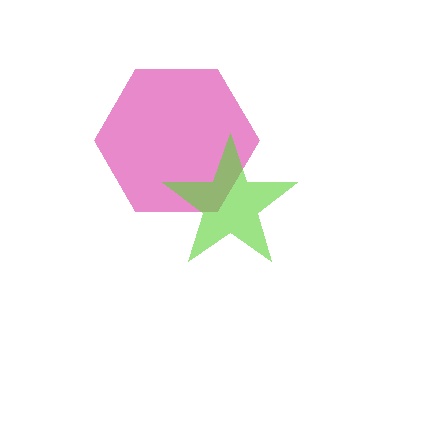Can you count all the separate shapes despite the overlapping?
Yes, there are 2 separate shapes.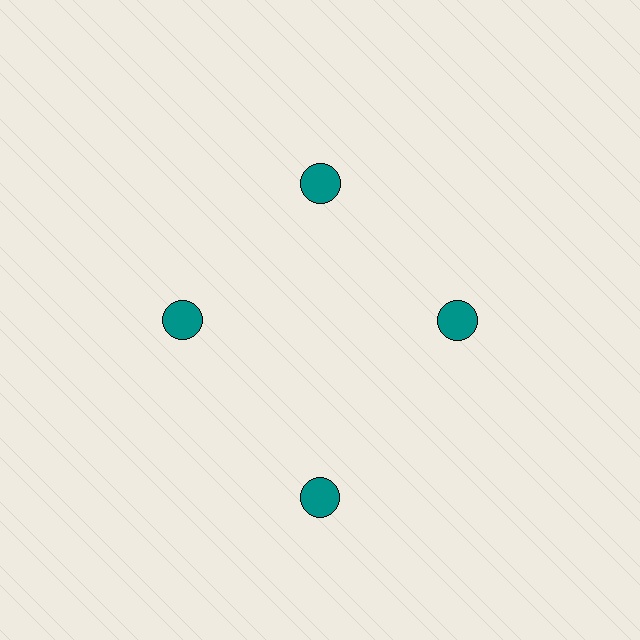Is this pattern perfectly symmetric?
No. The 4 teal circles are arranged in a ring, but one element near the 6 o'clock position is pushed outward from the center, breaking the 4-fold rotational symmetry.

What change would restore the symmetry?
The symmetry would be restored by moving it inward, back onto the ring so that all 4 circles sit at equal angles and equal distance from the center.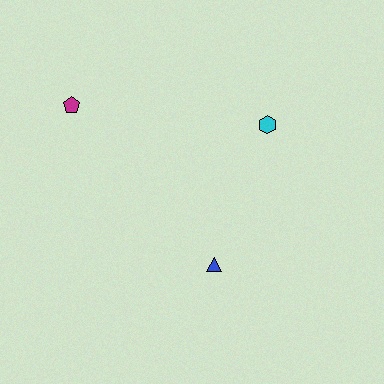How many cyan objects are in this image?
There is 1 cyan object.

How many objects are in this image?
There are 3 objects.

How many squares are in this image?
There are no squares.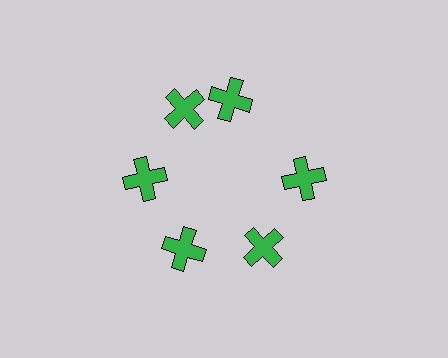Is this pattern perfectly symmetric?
No. The 6 green crosses are arranged in a ring, but one element near the 1 o'clock position is rotated out of alignment along the ring, breaking the 6-fold rotational symmetry.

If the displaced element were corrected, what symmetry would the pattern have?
It would have 6-fold rotational symmetry — the pattern would map onto itself every 60 degrees.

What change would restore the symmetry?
The symmetry would be restored by rotating it back into even spacing with its neighbors so that all 6 crosses sit at equal angles and equal distance from the center.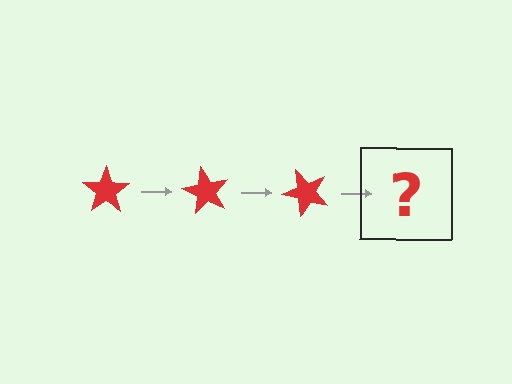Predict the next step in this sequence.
The next step is a red star rotated 180 degrees.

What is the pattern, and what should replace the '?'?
The pattern is that the star rotates 60 degrees each step. The '?' should be a red star rotated 180 degrees.